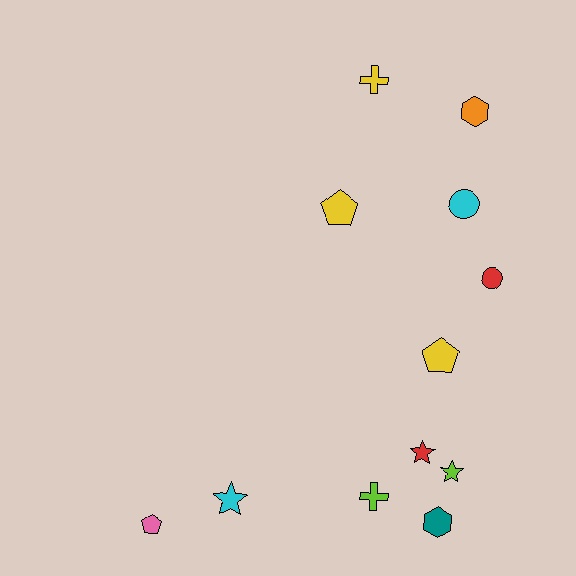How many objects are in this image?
There are 12 objects.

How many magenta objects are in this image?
There are no magenta objects.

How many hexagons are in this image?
There are 2 hexagons.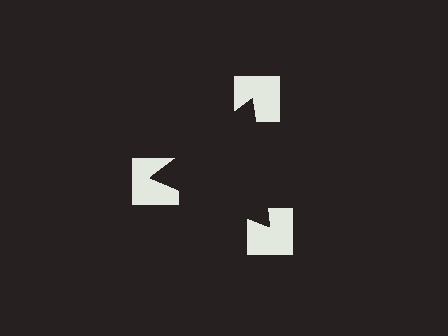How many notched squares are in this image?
There are 3 — one at each vertex of the illusory triangle.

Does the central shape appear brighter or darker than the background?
It typically appears slightly darker than the background, even though no actual brightness change is drawn.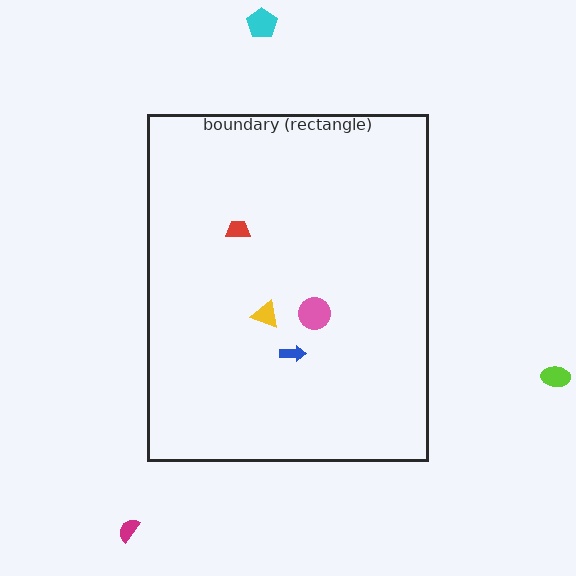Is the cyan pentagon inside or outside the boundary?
Outside.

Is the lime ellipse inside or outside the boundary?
Outside.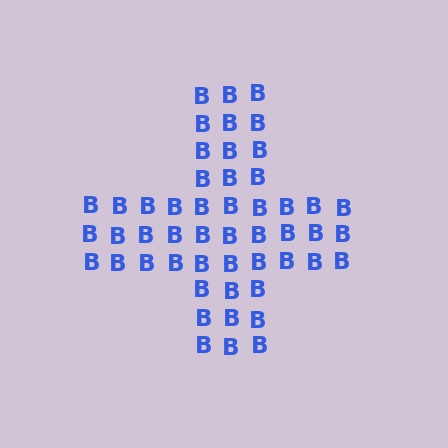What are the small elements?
The small elements are letter B's.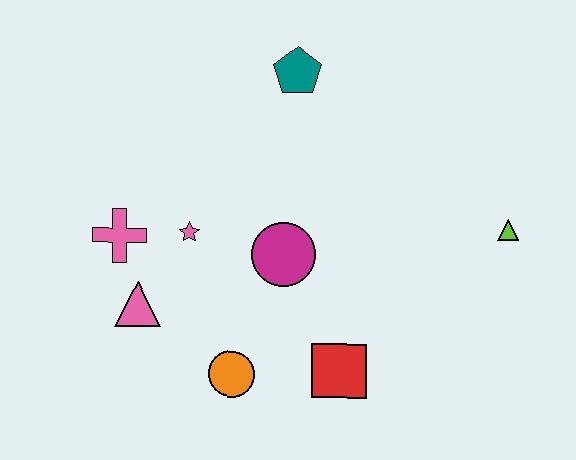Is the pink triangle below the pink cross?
Yes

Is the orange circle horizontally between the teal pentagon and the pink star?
Yes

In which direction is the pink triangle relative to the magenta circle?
The pink triangle is to the left of the magenta circle.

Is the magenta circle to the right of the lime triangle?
No